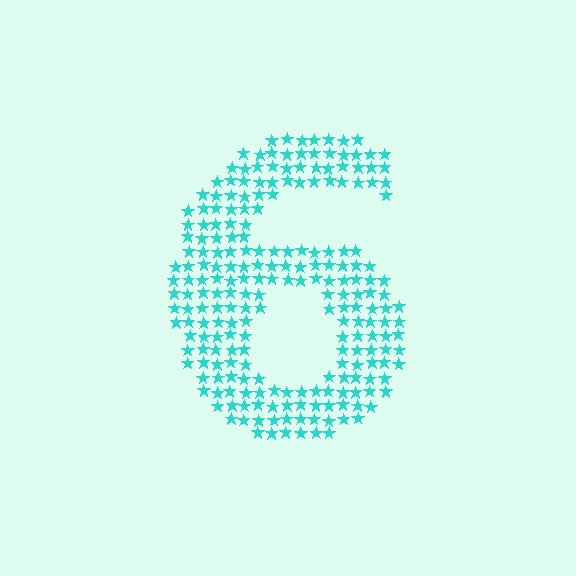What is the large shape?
The large shape is the digit 6.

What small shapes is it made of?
It is made of small stars.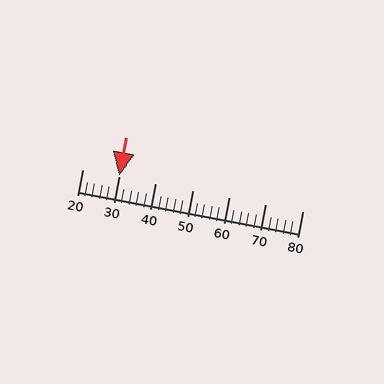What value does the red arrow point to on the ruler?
The red arrow points to approximately 30.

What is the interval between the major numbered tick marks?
The major tick marks are spaced 10 units apart.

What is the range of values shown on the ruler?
The ruler shows values from 20 to 80.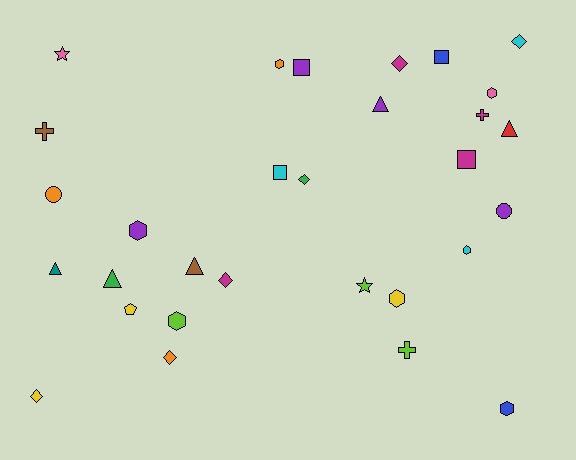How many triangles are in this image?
There are 5 triangles.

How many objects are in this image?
There are 30 objects.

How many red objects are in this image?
There is 1 red object.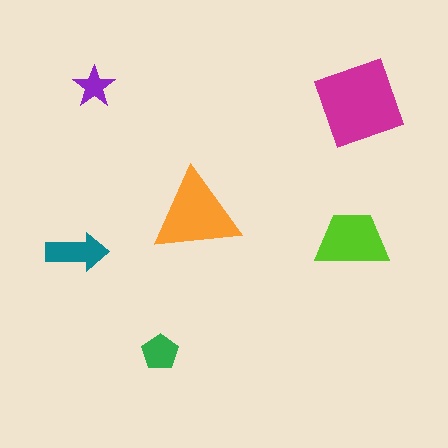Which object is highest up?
The purple star is topmost.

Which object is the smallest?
The purple star.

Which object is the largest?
The magenta diamond.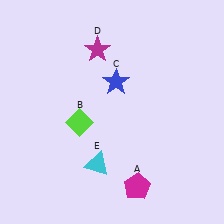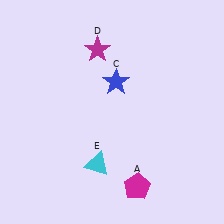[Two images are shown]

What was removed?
The lime diamond (B) was removed in Image 2.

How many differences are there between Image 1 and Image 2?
There is 1 difference between the two images.